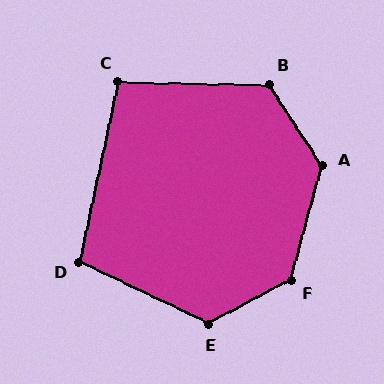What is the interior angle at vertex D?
Approximately 103 degrees (obtuse).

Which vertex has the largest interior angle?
F, at approximately 133 degrees.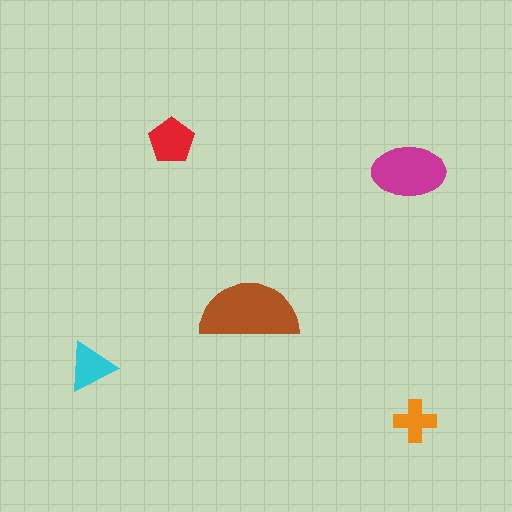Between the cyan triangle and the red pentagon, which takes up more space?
The red pentagon.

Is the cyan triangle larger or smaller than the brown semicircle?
Smaller.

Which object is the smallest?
The orange cross.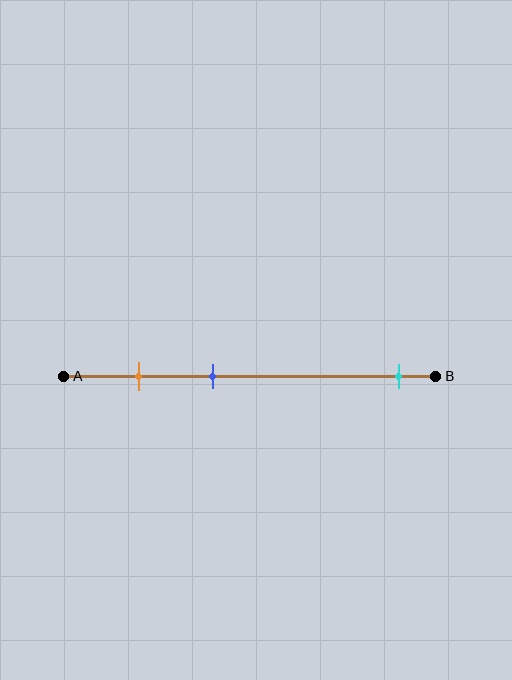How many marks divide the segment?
There are 3 marks dividing the segment.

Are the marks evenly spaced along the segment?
No, the marks are not evenly spaced.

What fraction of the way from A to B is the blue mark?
The blue mark is approximately 40% (0.4) of the way from A to B.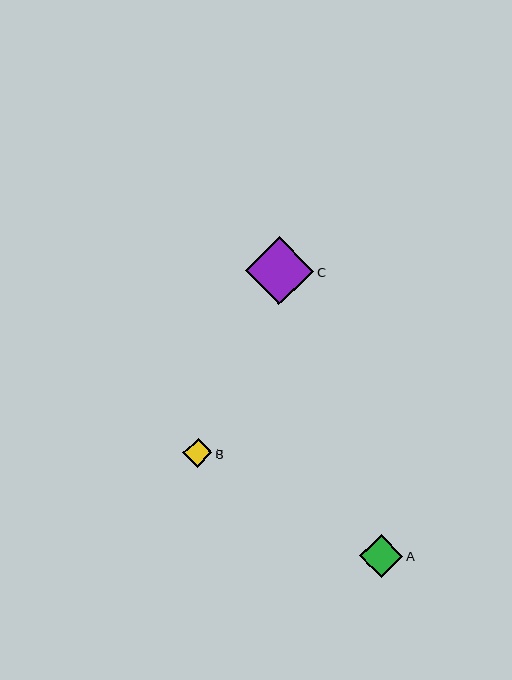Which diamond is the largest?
Diamond C is the largest with a size of approximately 68 pixels.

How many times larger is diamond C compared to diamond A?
Diamond C is approximately 1.6 times the size of diamond A.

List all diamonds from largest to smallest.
From largest to smallest: C, A, B.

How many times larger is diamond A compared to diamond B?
Diamond A is approximately 1.5 times the size of diamond B.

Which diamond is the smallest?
Diamond B is the smallest with a size of approximately 29 pixels.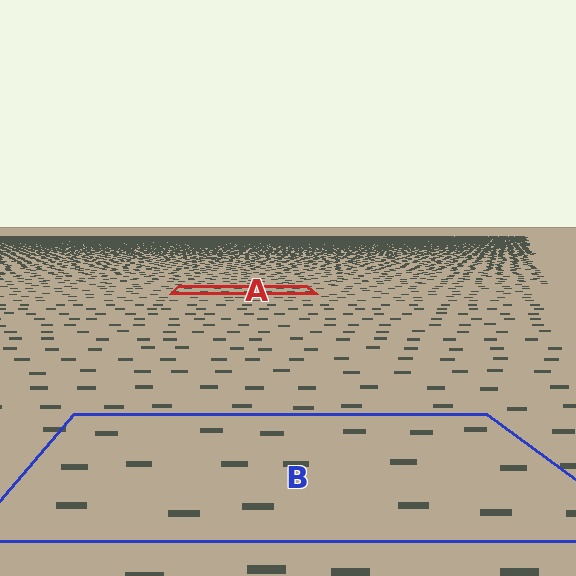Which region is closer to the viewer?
Region B is closer. The texture elements there are larger and more spread out.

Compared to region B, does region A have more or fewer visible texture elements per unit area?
Region A has more texture elements per unit area — they are packed more densely because it is farther away.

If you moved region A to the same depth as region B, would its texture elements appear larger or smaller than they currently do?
They would appear larger. At a closer depth, the same texture elements are projected at a bigger on-screen size.